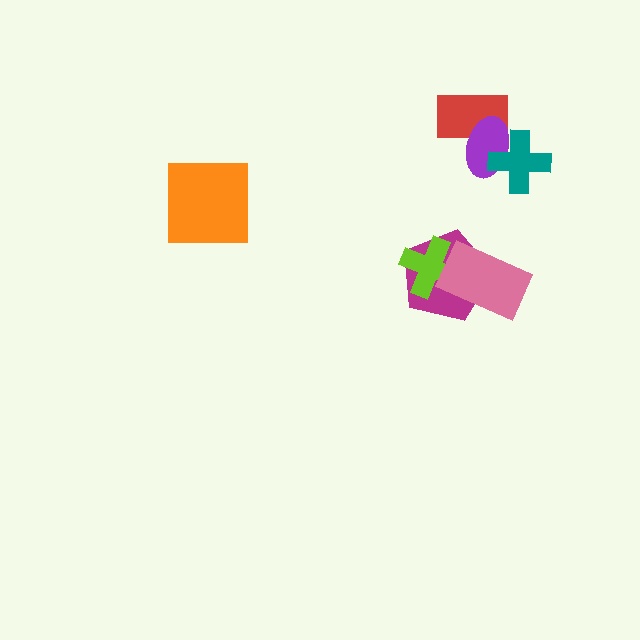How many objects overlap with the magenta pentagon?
2 objects overlap with the magenta pentagon.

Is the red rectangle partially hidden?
Yes, it is partially covered by another shape.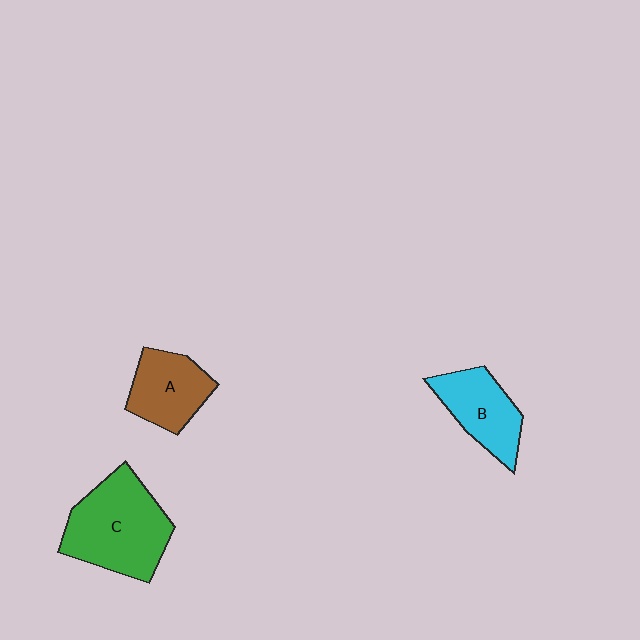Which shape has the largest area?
Shape C (green).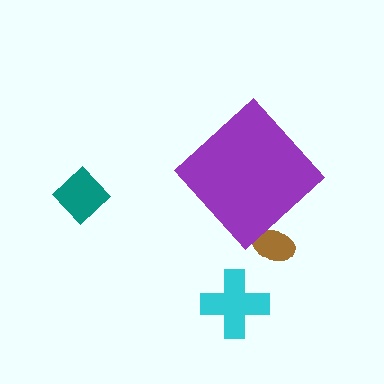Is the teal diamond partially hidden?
No, the teal diamond is fully visible.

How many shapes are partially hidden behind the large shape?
1 shape is partially hidden.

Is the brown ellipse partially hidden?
Yes, the brown ellipse is partially hidden behind the purple diamond.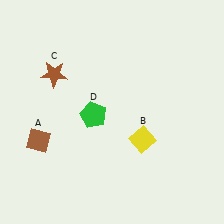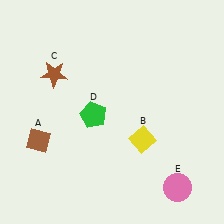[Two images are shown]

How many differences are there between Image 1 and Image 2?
There is 1 difference between the two images.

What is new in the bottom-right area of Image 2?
A pink circle (E) was added in the bottom-right area of Image 2.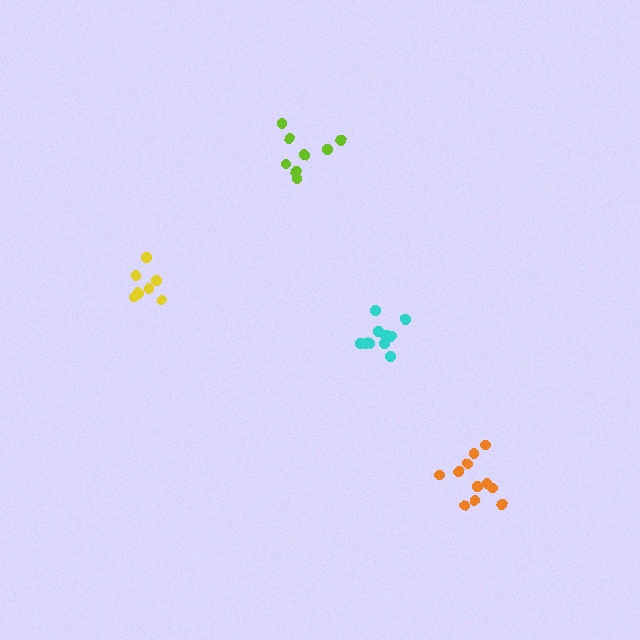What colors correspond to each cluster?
The clusters are colored: cyan, yellow, orange, lime.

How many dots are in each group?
Group 1: 10 dots, Group 2: 7 dots, Group 3: 11 dots, Group 4: 8 dots (36 total).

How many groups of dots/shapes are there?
There are 4 groups.